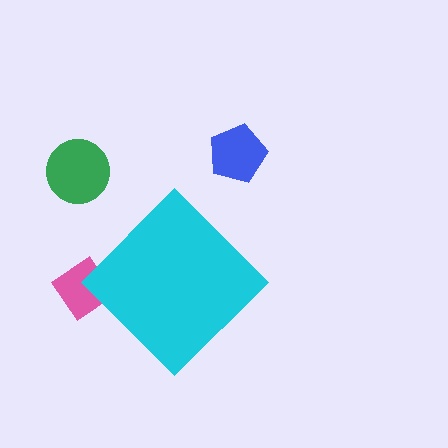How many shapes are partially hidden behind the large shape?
1 shape is partially hidden.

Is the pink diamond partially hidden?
Yes, the pink diamond is partially hidden behind the cyan diamond.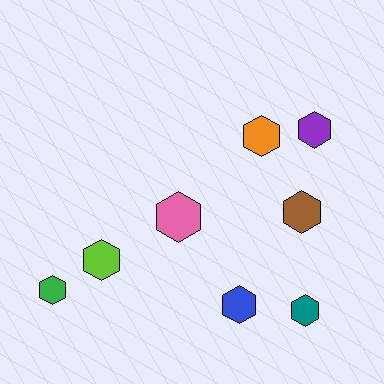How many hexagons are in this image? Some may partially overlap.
There are 8 hexagons.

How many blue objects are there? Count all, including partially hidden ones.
There is 1 blue object.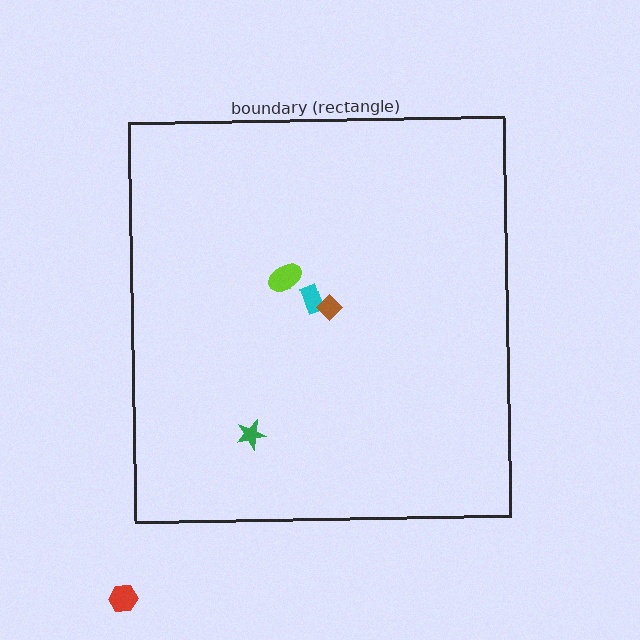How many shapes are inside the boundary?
4 inside, 1 outside.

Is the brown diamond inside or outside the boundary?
Inside.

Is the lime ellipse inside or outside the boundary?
Inside.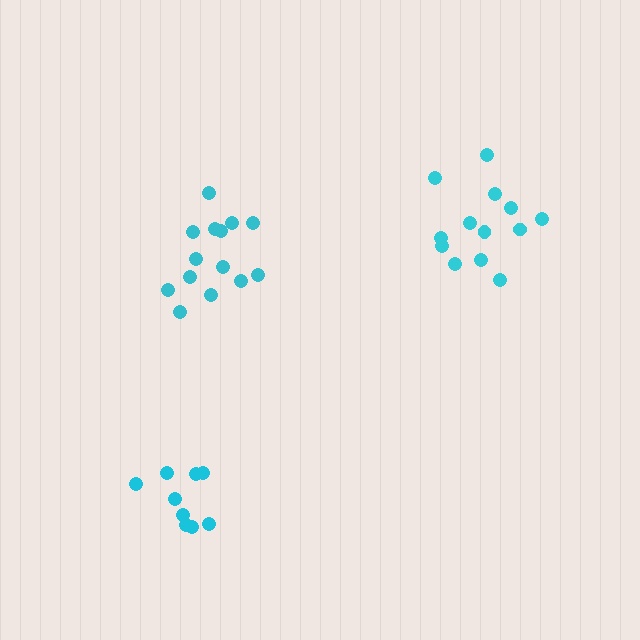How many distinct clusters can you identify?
There are 3 distinct clusters.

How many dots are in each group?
Group 1: 14 dots, Group 2: 9 dots, Group 3: 13 dots (36 total).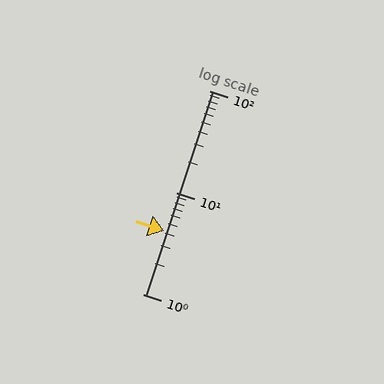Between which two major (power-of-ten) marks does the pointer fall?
The pointer is between 1 and 10.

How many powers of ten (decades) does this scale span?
The scale spans 2 decades, from 1 to 100.